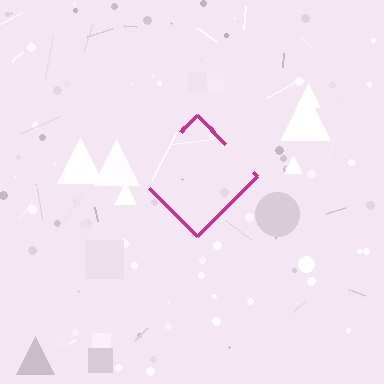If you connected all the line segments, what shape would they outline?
They would outline a diamond.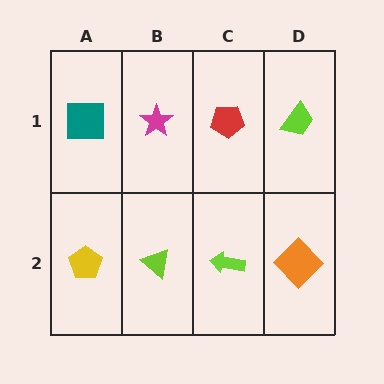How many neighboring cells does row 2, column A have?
2.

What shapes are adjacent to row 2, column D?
A lime trapezoid (row 1, column D), a lime arrow (row 2, column C).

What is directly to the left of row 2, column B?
A yellow pentagon.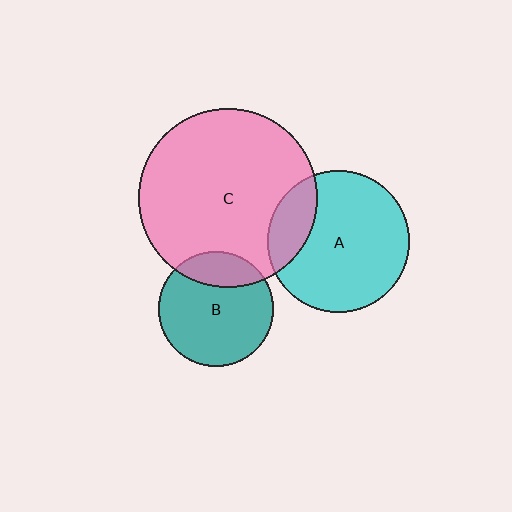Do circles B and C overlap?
Yes.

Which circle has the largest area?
Circle C (pink).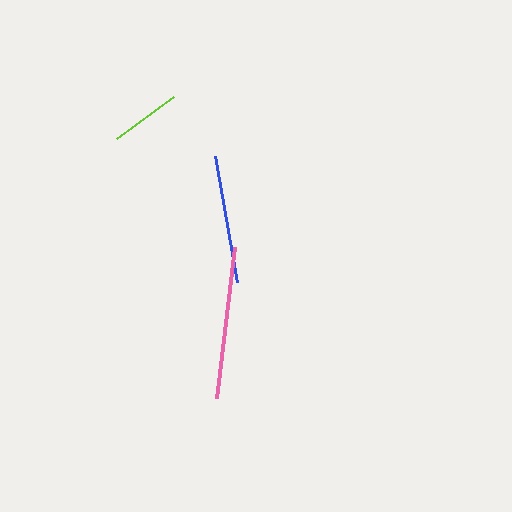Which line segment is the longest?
The pink line is the longest at approximately 151 pixels.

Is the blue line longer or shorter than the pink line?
The pink line is longer than the blue line.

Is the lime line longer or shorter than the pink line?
The pink line is longer than the lime line.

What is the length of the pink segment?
The pink segment is approximately 151 pixels long.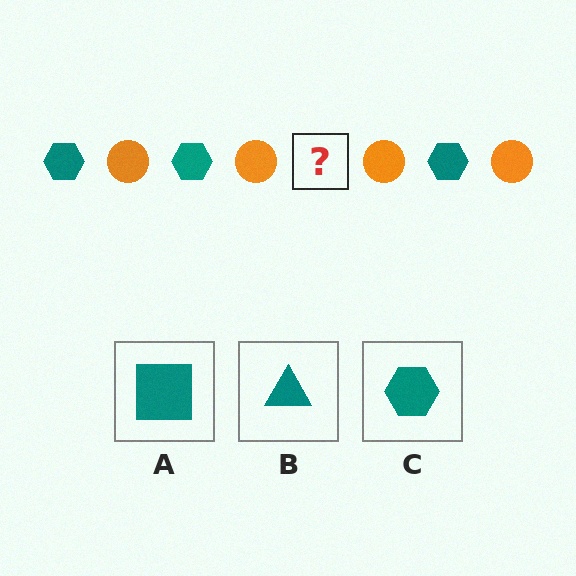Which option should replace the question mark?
Option C.